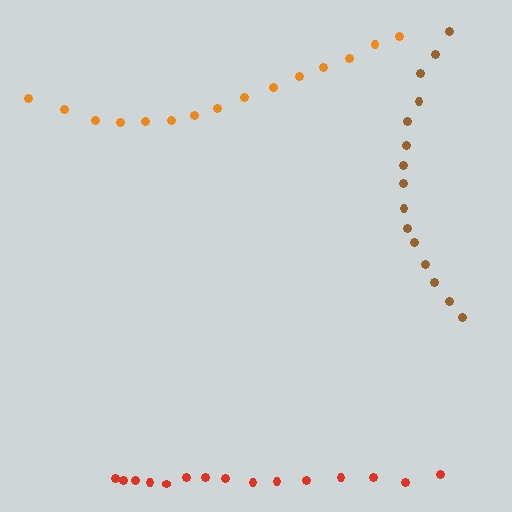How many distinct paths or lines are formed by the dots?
There are 3 distinct paths.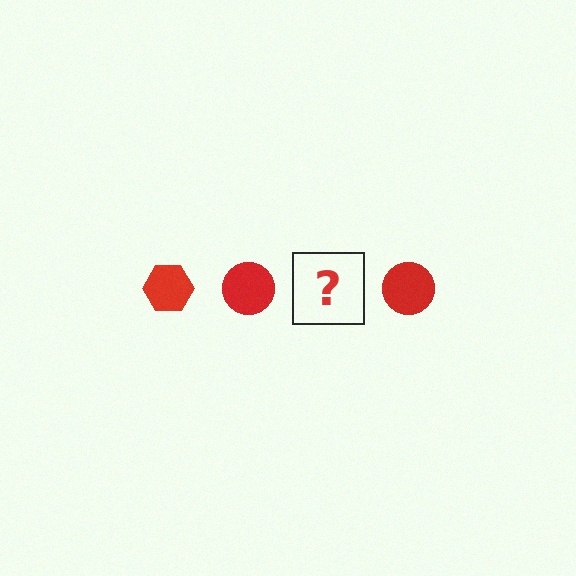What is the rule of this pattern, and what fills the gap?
The rule is that the pattern cycles through hexagon, circle shapes in red. The gap should be filled with a red hexagon.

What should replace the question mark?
The question mark should be replaced with a red hexagon.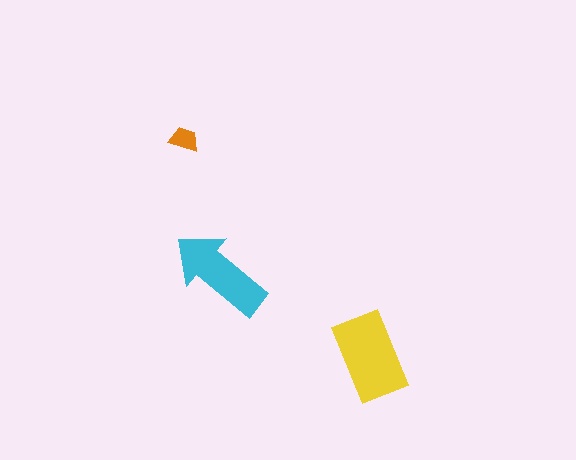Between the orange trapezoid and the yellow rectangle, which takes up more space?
The yellow rectangle.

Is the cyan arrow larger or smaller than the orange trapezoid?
Larger.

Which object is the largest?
The yellow rectangle.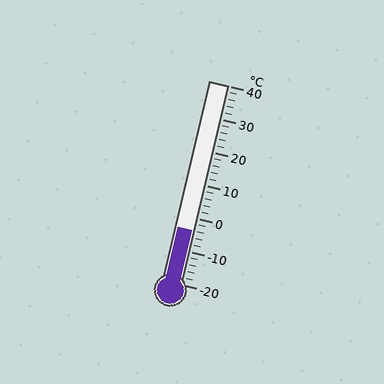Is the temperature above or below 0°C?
The temperature is below 0°C.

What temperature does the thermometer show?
The thermometer shows approximately -4°C.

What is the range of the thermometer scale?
The thermometer scale ranges from -20°C to 40°C.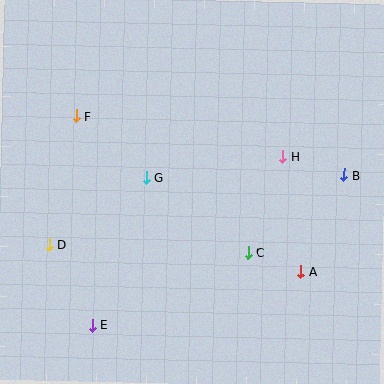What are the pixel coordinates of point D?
Point D is at (49, 244).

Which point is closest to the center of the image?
Point G at (147, 178) is closest to the center.